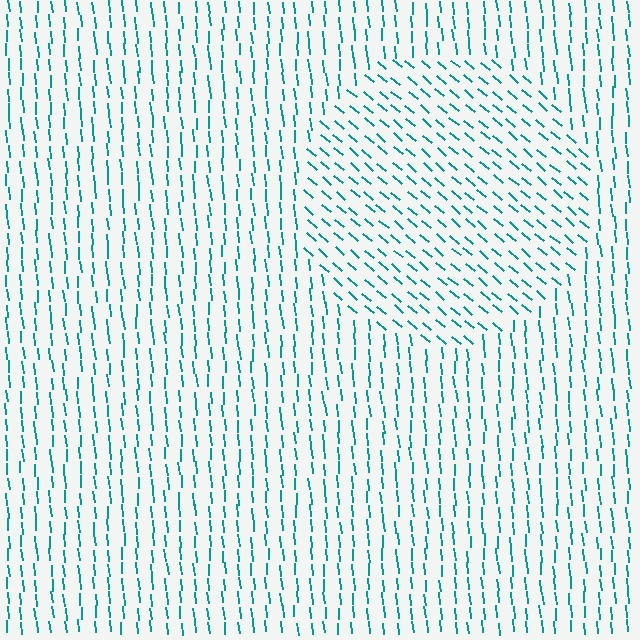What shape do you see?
I see a circle.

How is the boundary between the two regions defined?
The boundary is defined purely by a change in line orientation (approximately 45 degrees difference). All lines are the same color and thickness.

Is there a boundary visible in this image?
Yes, there is a texture boundary formed by a change in line orientation.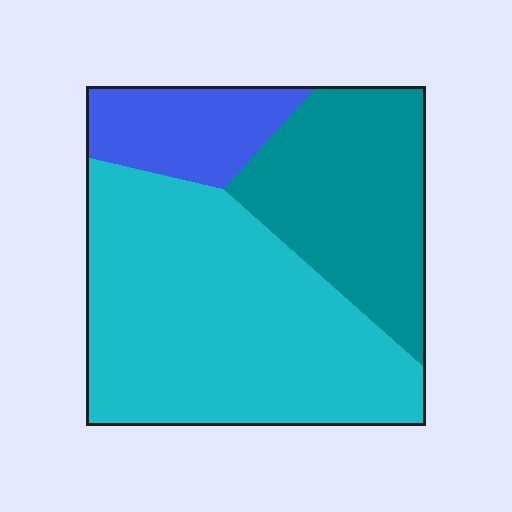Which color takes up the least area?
Blue, at roughly 15%.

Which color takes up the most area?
Cyan, at roughly 55%.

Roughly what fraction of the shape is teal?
Teal takes up about one third (1/3) of the shape.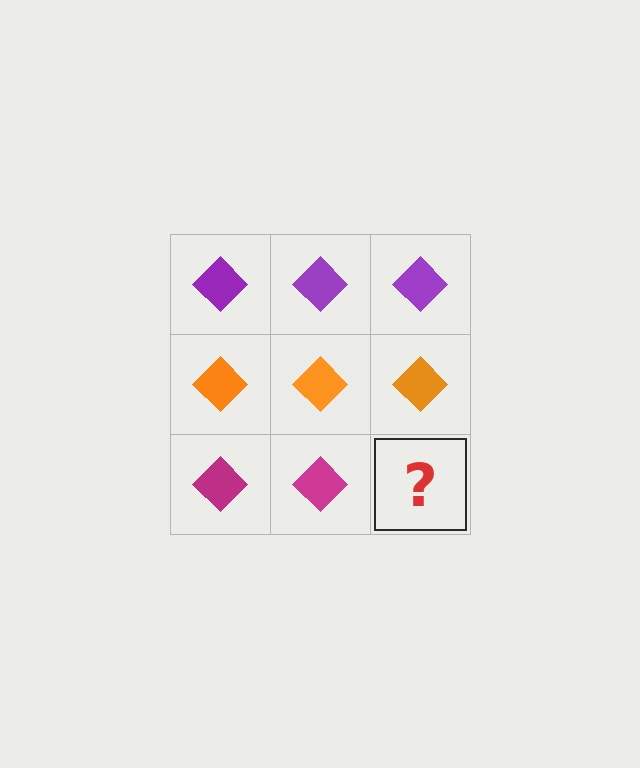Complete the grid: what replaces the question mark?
The question mark should be replaced with a magenta diamond.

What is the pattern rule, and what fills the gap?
The rule is that each row has a consistent color. The gap should be filled with a magenta diamond.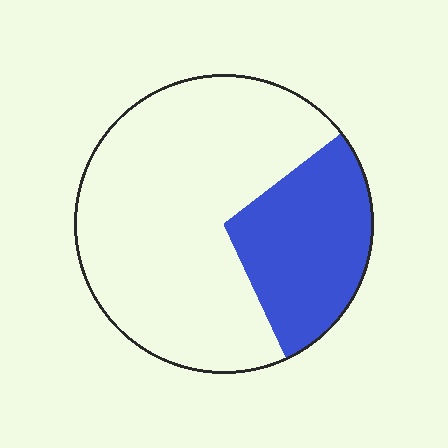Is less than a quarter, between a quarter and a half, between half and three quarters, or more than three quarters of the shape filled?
Between a quarter and a half.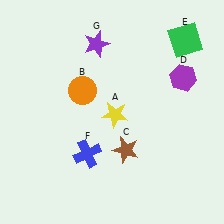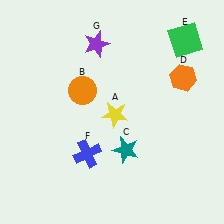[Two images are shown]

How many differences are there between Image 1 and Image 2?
There are 2 differences between the two images.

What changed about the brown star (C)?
In Image 1, C is brown. In Image 2, it changed to teal.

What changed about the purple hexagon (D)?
In Image 1, D is purple. In Image 2, it changed to orange.